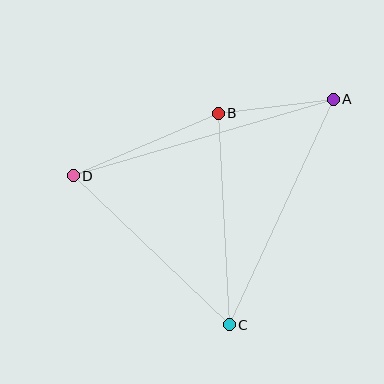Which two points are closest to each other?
Points A and B are closest to each other.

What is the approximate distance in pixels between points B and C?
The distance between B and C is approximately 212 pixels.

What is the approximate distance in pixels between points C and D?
The distance between C and D is approximately 216 pixels.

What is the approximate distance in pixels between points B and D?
The distance between B and D is approximately 158 pixels.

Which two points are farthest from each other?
Points A and D are farthest from each other.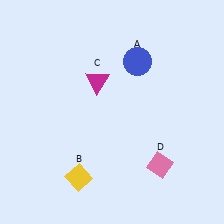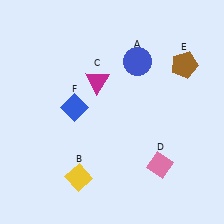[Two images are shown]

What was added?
A brown pentagon (E), a blue diamond (F) were added in Image 2.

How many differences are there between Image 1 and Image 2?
There are 2 differences between the two images.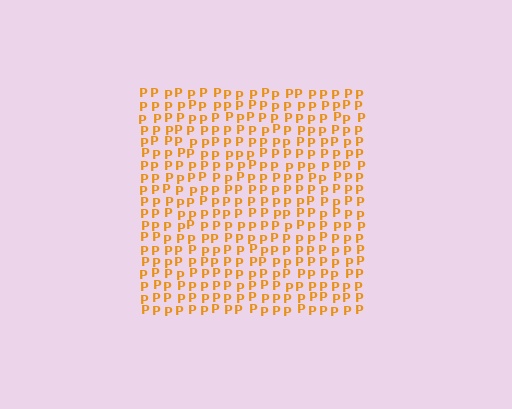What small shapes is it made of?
It is made of small letter P's.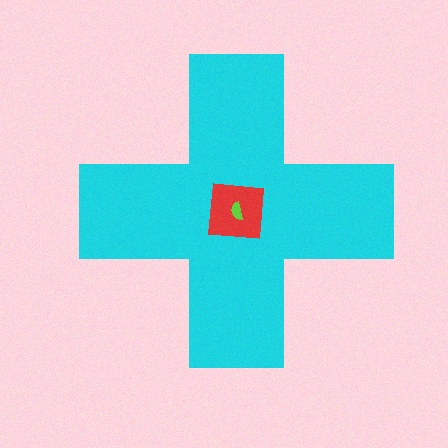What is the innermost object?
The lime semicircle.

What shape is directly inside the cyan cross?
The red square.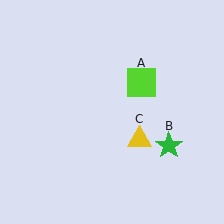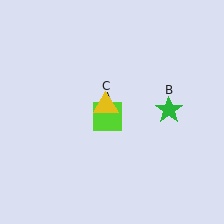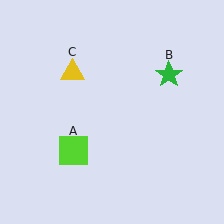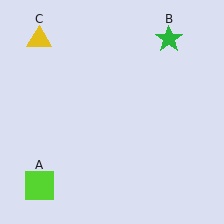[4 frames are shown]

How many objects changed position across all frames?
3 objects changed position: lime square (object A), green star (object B), yellow triangle (object C).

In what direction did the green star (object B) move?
The green star (object B) moved up.